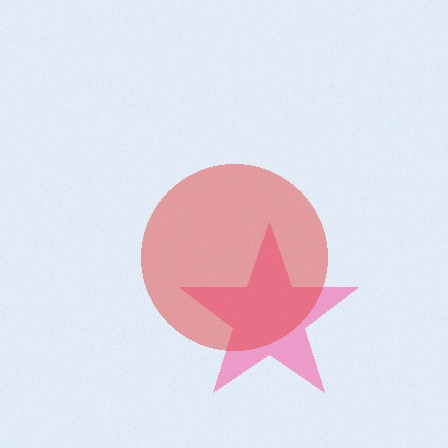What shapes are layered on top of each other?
The layered shapes are: a pink star, a red circle.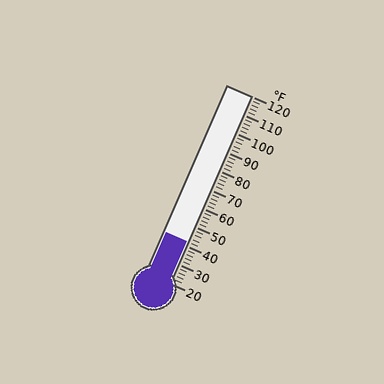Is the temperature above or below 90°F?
The temperature is below 90°F.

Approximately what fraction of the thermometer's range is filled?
The thermometer is filled to approximately 20% of its range.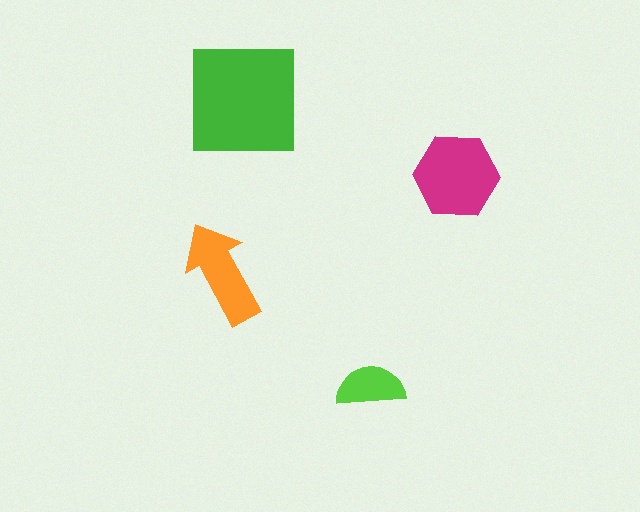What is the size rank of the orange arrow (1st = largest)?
3rd.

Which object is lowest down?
The lime semicircle is bottommost.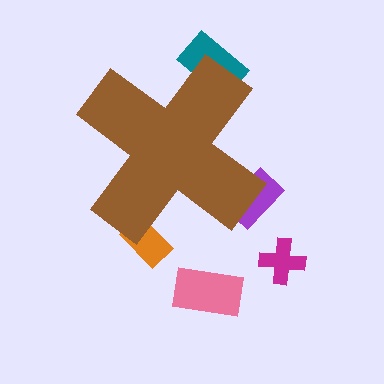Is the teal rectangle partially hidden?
Yes, the teal rectangle is partially hidden behind the brown cross.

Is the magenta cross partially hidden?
No, the magenta cross is fully visible.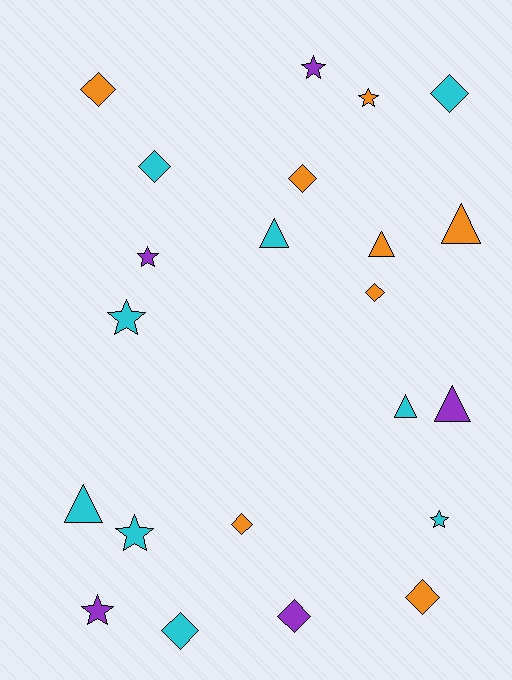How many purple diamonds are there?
There is 1 purple diamond.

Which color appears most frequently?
Cyan, with 9 objects.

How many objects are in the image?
There are 22 objects.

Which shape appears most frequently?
Diamond, with 9 objects.